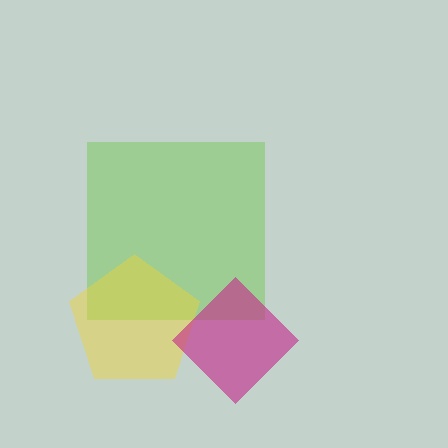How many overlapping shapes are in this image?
There are 3 overlapping shapes in the image.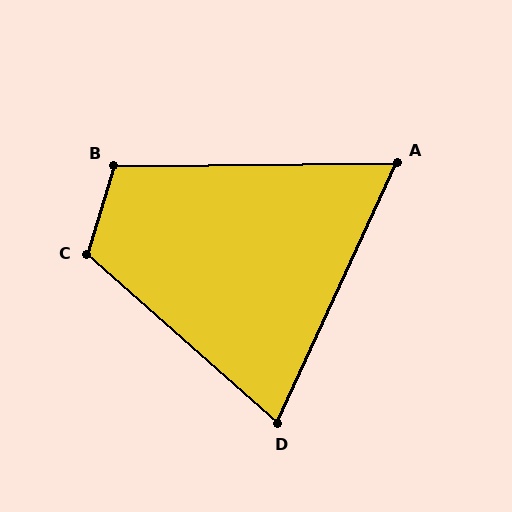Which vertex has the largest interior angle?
C, at approximately 115 degrees.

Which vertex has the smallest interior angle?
A, at approximately 65 degrees.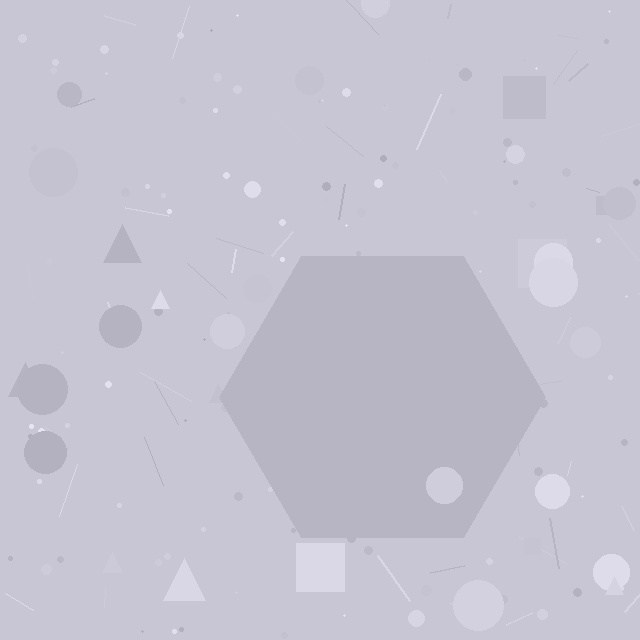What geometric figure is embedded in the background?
A hexagon is embedded in the background.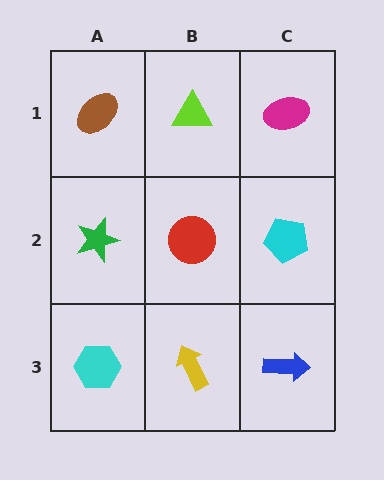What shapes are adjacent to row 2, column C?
A magenta ellipse (row 1, column C), a blue arrow (row 3, column C), a red circle (row 2, column B).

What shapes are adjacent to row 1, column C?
A cyan pentagon (row 2, column C), a lime triangle (row 1, column B).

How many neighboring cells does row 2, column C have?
3.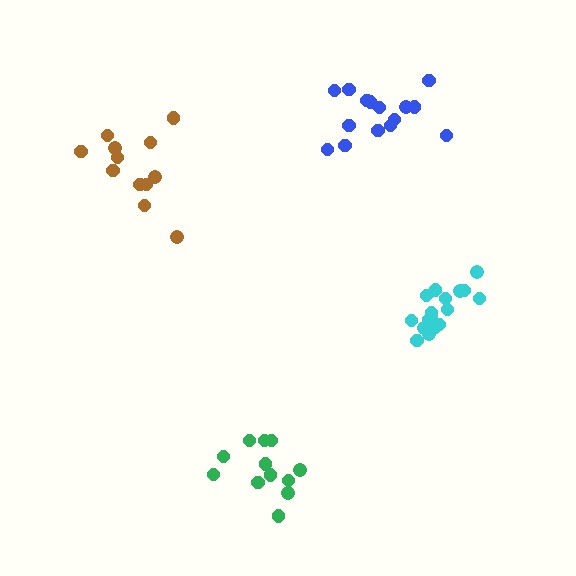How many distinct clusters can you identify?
There are 4 distinct clusters.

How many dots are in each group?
Group 1: 15 dots, Group 2: 12 dots, Group 3: 17 dots, Group 4: 12 dots (56 total).